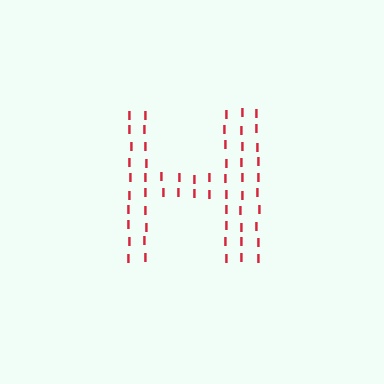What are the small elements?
The small elements are letter I's.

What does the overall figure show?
The overall figure shows the letter H.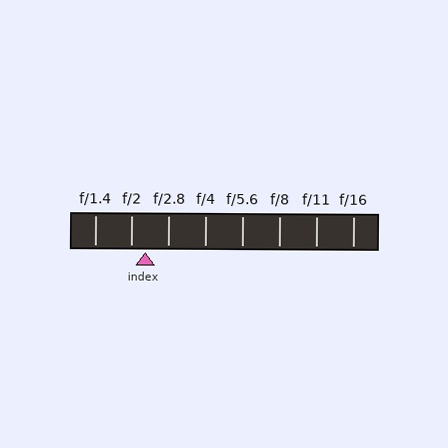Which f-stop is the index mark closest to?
The index mark is closest to f/2.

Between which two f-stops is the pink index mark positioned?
The index mark is between f/2 and f/2.8.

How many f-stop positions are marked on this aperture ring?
There are 8 f-stop positions marked.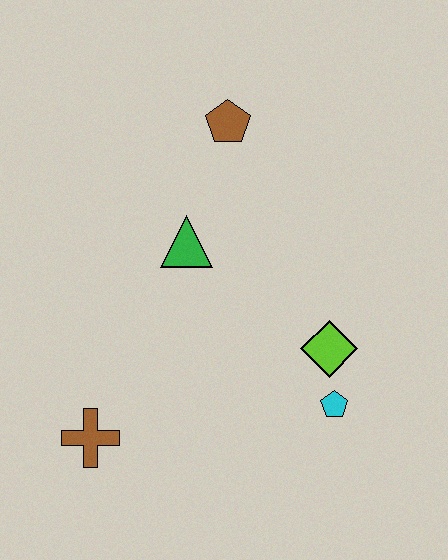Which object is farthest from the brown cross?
The brown pentagon is farthest from the brown cross.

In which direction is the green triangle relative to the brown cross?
The green triangle is above the brown cross.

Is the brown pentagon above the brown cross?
Yes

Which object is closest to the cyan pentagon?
The lime diamond is closest to the cyan pentagon.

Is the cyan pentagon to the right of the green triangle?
Yes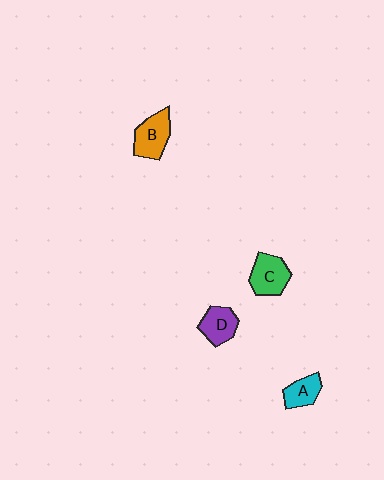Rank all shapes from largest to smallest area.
From largest to smallest: B (orange), C (green), D (purple), A (cyan).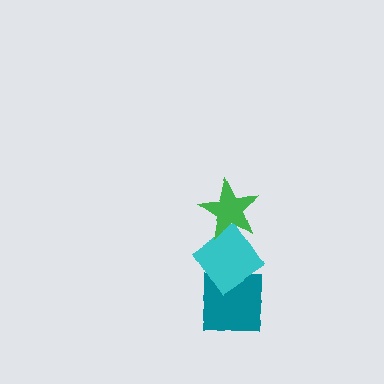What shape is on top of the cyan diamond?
The green star is on top of the cyan diamond.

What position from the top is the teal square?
The teal square is 3rd from the top.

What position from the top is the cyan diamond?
The cyan diamond is 2nd from the top.